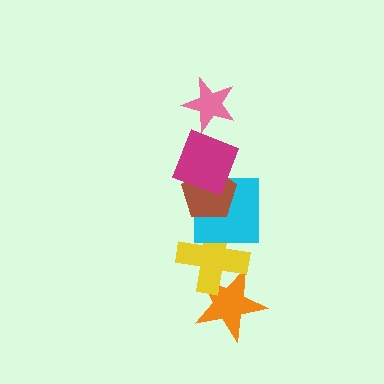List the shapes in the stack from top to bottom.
From top to bottom: the pink star, the magenta square, the brown pentagon, the cyan square, the yellow cross, the orange star.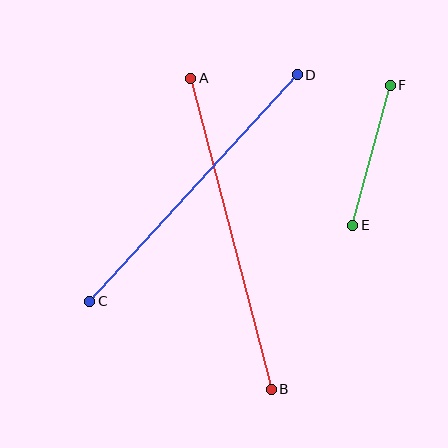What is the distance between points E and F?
The distance is approximately 145 pixels.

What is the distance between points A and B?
The distance is approximately 321 pixels.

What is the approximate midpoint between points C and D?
The midpoint is at approximately (194, 188) pixels.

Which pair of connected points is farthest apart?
Points A and B are farthest apart.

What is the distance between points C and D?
The distance is approximately 307 pixels.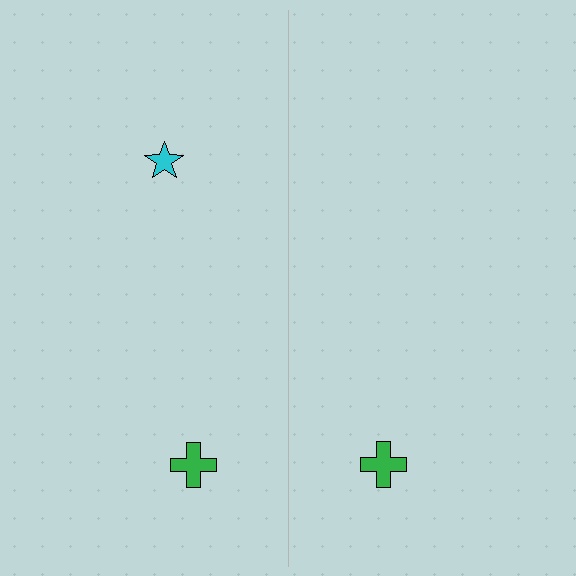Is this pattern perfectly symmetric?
No, the pattern is not perfectly symmetric. A cyan star is missing from the right side.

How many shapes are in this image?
There are 3 shapes in this image.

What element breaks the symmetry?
A cyan star is missing from the right side.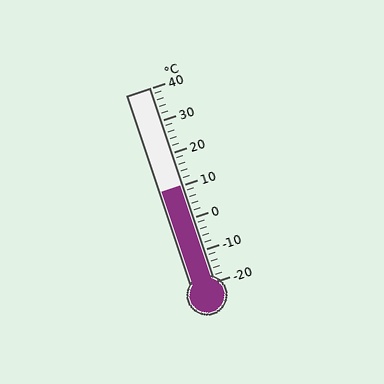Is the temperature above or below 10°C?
The temperature is at 10°C.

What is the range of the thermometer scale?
The thermometer scale ranges from -20°C to 40°C.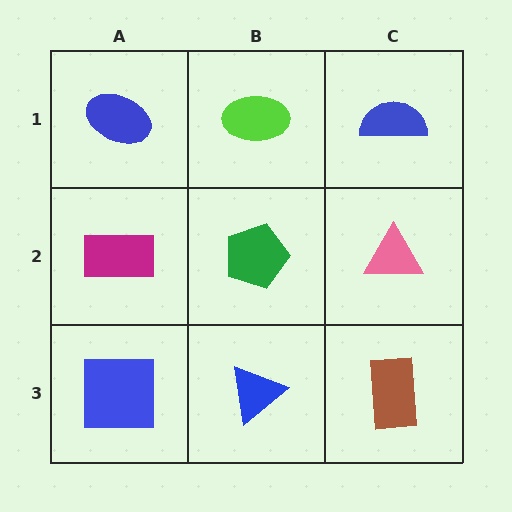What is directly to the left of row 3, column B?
A blue square.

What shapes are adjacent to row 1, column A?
A magenta rectangle (row 2, column A), a lime ellipse (row 1, column B).